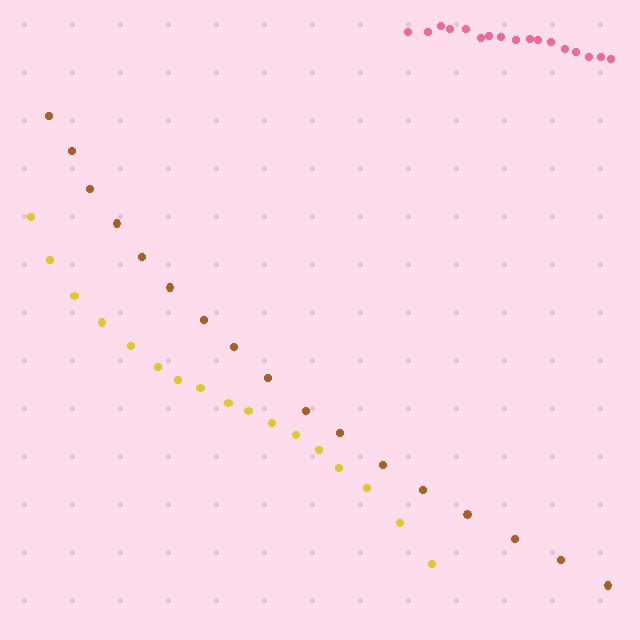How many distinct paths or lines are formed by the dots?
There are 3 distinct paths.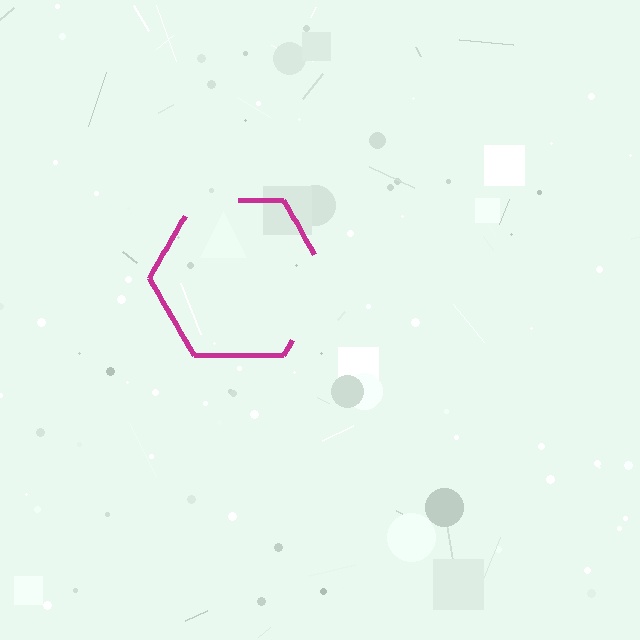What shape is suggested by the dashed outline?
The dashed outline suggests a hexagon.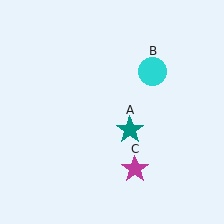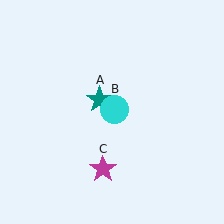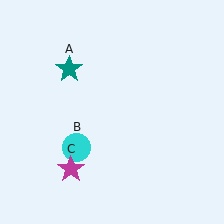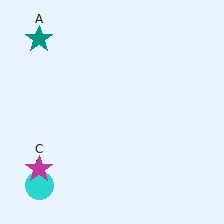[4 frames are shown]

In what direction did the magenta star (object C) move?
The magenta star (object C) moved left.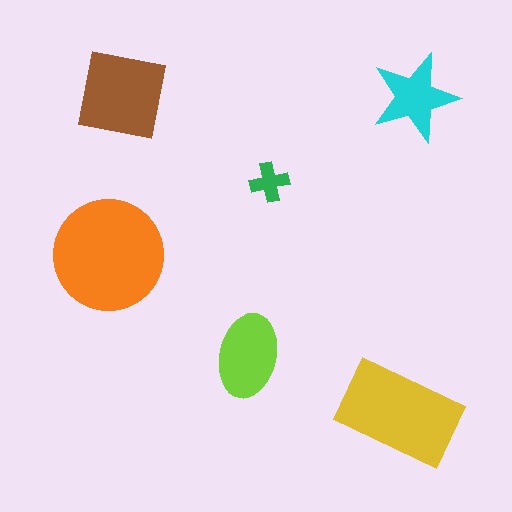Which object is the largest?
The orange circle.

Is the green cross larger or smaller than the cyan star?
Smaller.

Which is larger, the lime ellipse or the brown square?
The brown square.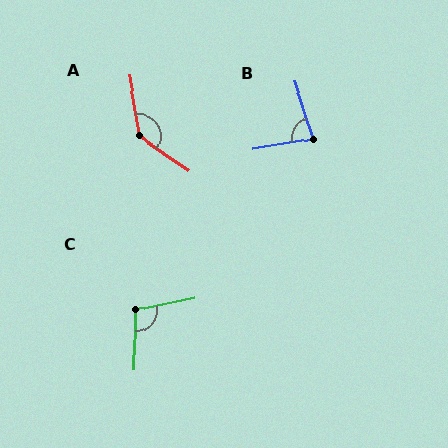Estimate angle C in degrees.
Approximately 103 degrees.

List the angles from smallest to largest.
B (81°), C (103°), A (134°).